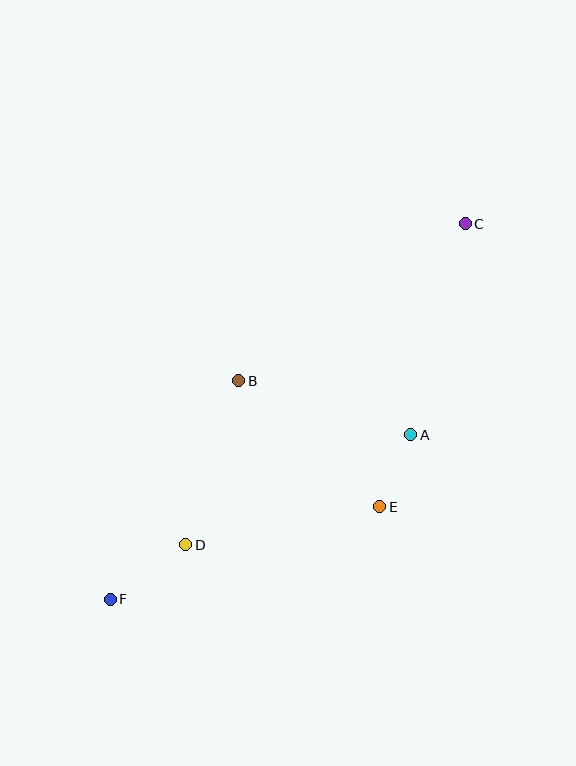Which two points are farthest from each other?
Points C and F are farthest from each other.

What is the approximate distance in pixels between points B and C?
The distance between B and C is approximately 275 pixels.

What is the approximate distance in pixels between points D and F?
The distance between D and F is approximately 93 pixels.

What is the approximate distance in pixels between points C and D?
The distance between C and D is approximately 426 pixels.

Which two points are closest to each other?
Points A and E are closest to each other.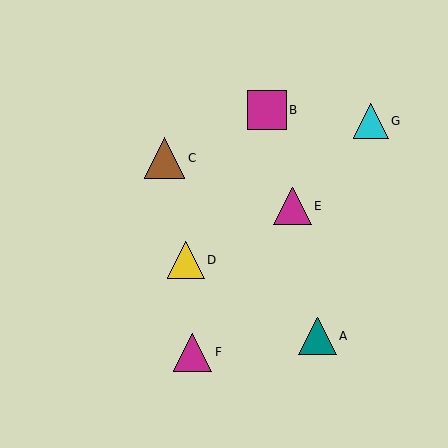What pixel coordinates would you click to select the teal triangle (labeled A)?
Click at (318, 336) to select the teal triangle A.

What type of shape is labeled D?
Shape D is a yellow triangle.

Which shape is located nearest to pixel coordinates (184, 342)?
The magenta triangle (labeled F) at (193, 352) is nearest to that location.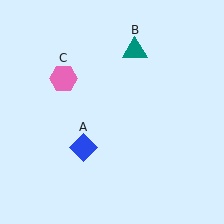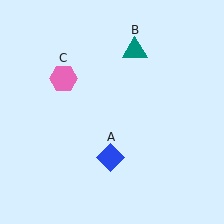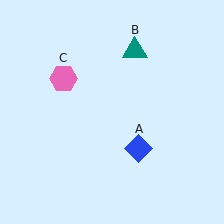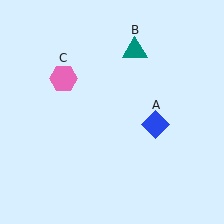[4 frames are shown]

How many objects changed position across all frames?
1 object changed position: blue diamond (object A).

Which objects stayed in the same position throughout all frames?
Teal triangle (object B) and pink hexagon (object C) remained stationary.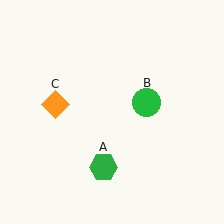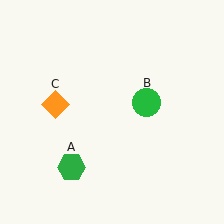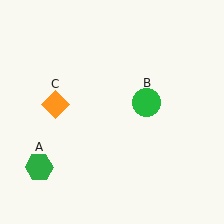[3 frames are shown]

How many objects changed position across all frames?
1 object changed position: green hexagon (object A).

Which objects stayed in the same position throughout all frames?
Green circle (object B) and orange diamond (object C) remained stationary.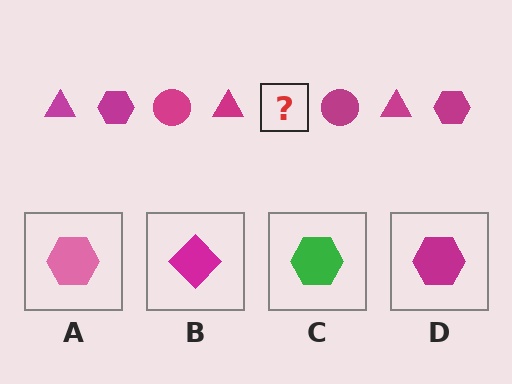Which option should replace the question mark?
Option D.